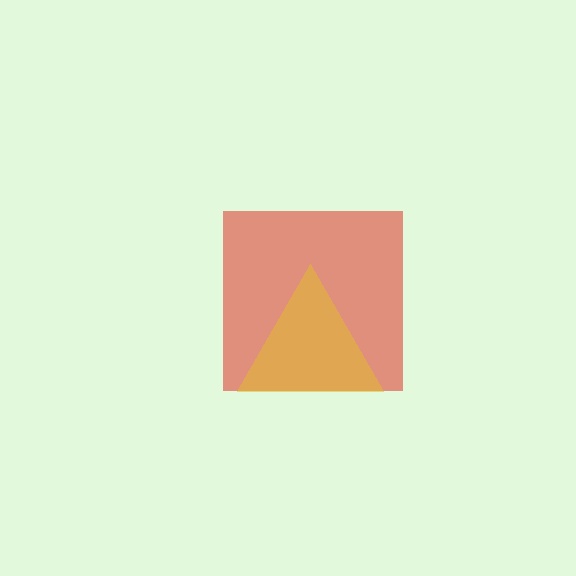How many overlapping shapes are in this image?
There are 2 overlapping shapes in the image.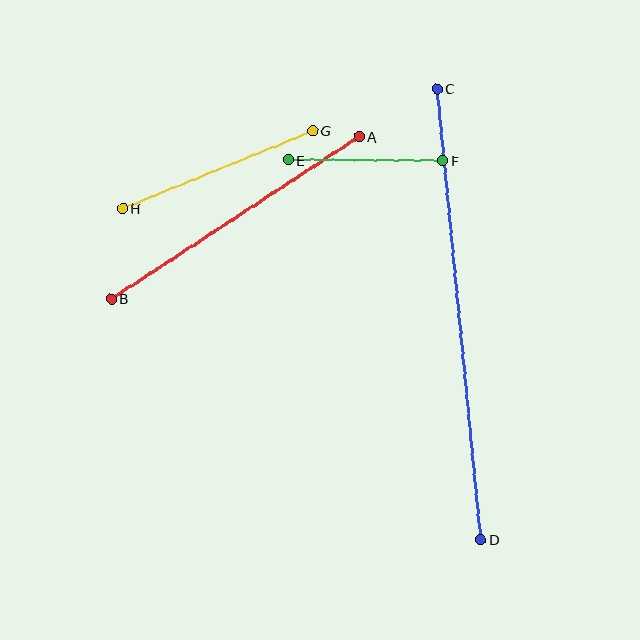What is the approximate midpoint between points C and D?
The midpoint is at approximately (459, 314) pixels.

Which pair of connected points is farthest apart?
Points C and D are farthest apart.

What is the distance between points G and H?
The distance is approximately 206 pixels.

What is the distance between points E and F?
The distance is approximately 154 pixels.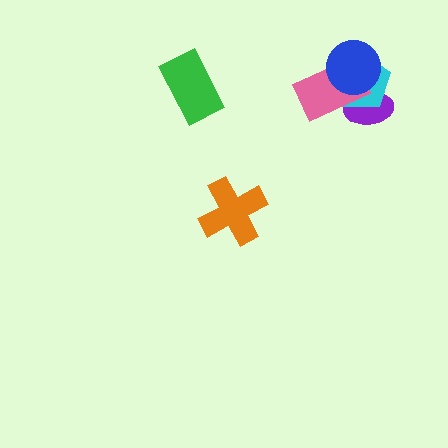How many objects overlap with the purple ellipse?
3 objects overlap with the purple ellipse.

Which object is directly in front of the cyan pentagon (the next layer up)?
The pink rectangle is directly in front of the cyan pentagon.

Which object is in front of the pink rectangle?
The blue circle is in front of the pink rectangle.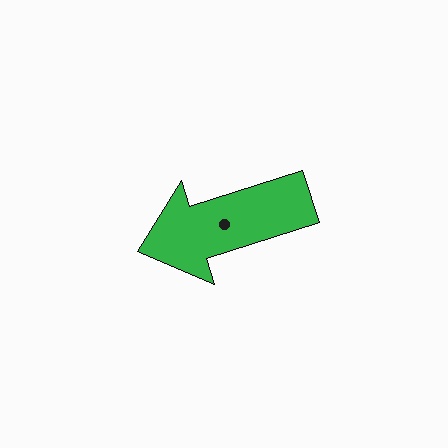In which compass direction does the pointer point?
West.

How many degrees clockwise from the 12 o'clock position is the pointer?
Approximately 252 degrees.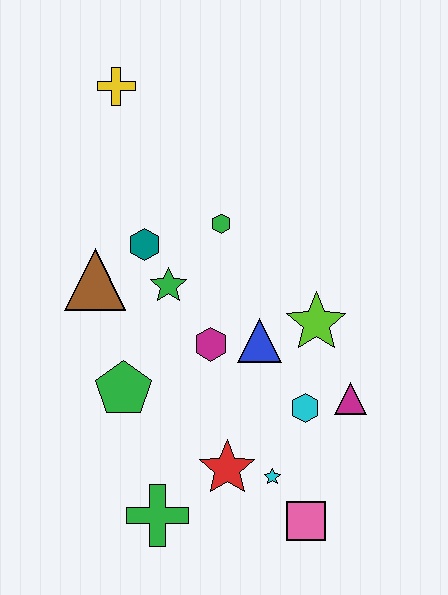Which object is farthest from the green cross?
The yellow cross is farthest from the green cross.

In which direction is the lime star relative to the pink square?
The lime star is above the pink square.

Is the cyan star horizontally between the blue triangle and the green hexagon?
No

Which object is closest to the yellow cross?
The teal hexagon is closest to the yellow cross.